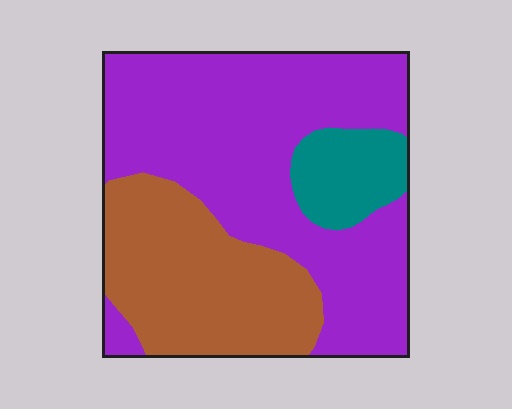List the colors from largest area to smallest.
From largest to smallest: purple, brown, teal.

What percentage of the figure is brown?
Brown takes up about one third (1/3) of the figure.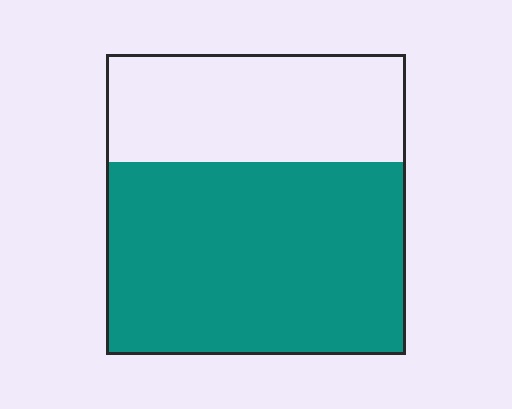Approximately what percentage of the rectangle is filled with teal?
Approximately 65%.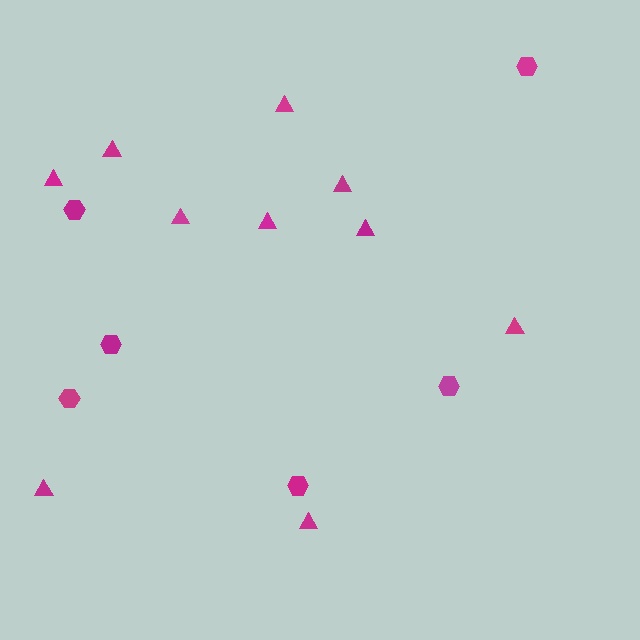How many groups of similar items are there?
There are 2 groups: one group of triangles (10) and one group of hexagons (6).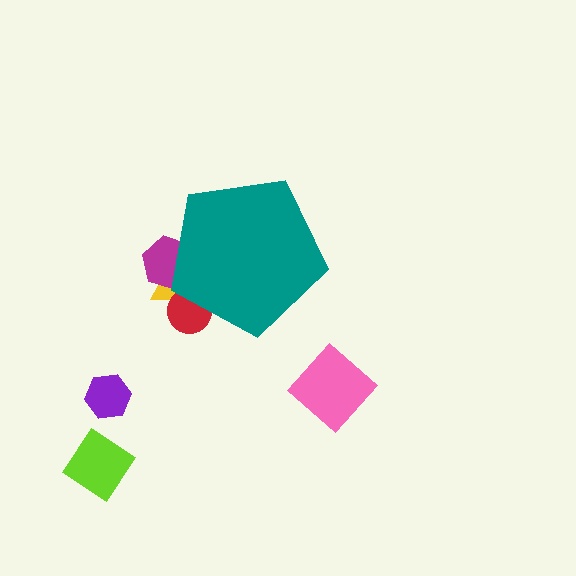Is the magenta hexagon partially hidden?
Yes, the magenta hexagon is partially hidden behind the teal pentagon.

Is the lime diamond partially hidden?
No, the lime diamond is fully visible.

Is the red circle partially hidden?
Yes, the red circle is partially hidden behind the teal pentagon.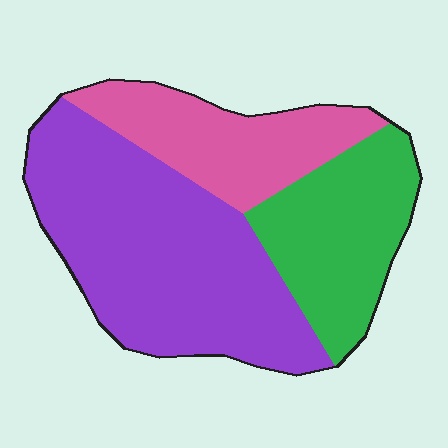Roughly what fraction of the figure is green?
Green takes up about one quarter (1/4) of the figure.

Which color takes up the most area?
Purple, at roughly 50%.